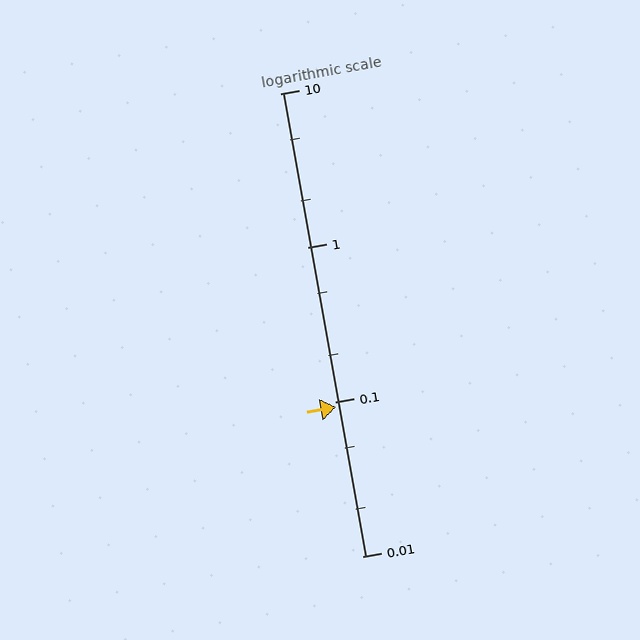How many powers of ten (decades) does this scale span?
The scale spans 3 decades, from 0.01 to 10.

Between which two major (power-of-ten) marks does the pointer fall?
The pointer is between 0.01 and 0.1.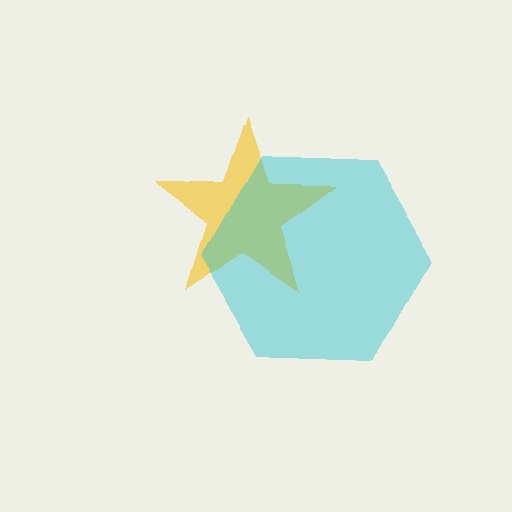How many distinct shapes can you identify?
There are 2 distinct shapes: a yellow star, a cyan hexagon.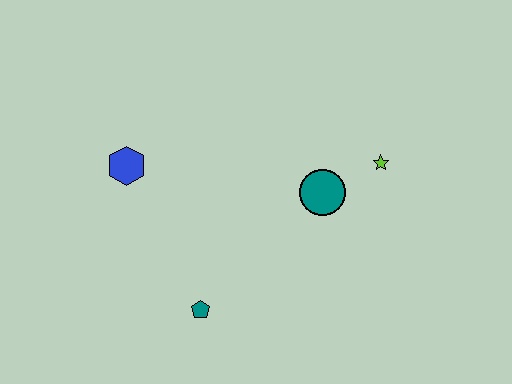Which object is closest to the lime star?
The teal circle is closest to the lime star.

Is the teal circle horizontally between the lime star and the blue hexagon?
Yes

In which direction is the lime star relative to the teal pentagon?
The lime star is to the right of the teal pentagon.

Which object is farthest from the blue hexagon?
The lime star is farthest from the blue hexagon.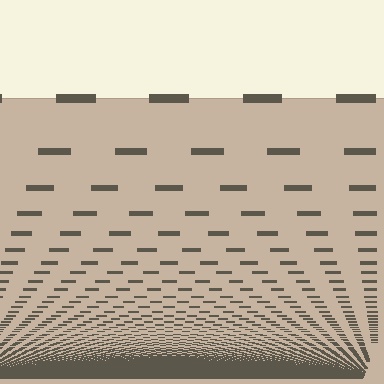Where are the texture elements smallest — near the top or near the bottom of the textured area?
Near the bottom.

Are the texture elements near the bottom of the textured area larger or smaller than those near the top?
Smaller. The gradient is inverted — elements near the bottom are smaller and denser.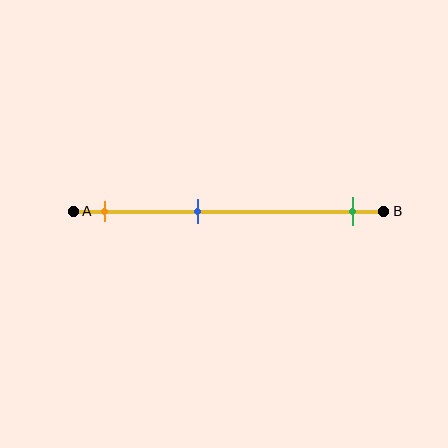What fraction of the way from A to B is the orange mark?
The orange mark is approximately 10% (0.1) of the way from A to B.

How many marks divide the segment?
There are 3 marks dividing the segment.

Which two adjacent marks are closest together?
The orange and blue marks are the closest adjacent pair.